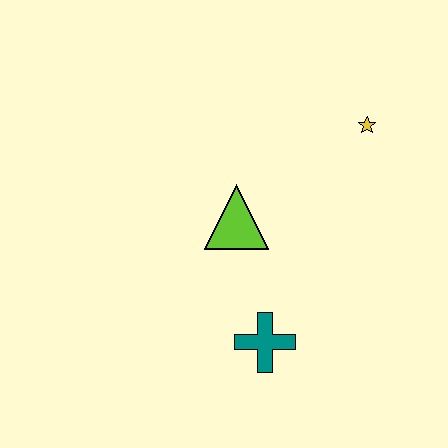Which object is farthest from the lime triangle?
The yellow star is farthest from the lime triangle.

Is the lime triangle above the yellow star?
No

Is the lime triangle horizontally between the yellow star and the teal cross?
No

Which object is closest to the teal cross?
The lime triangle is closest to the teal cross.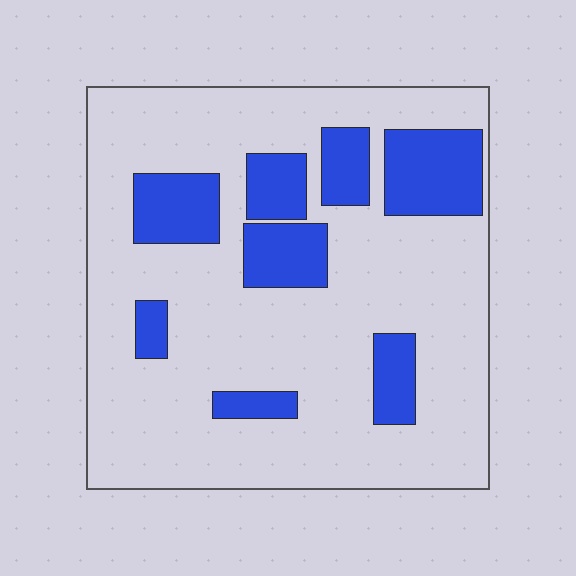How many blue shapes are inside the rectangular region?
8.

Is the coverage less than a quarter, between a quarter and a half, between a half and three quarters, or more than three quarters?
Less than a quarter.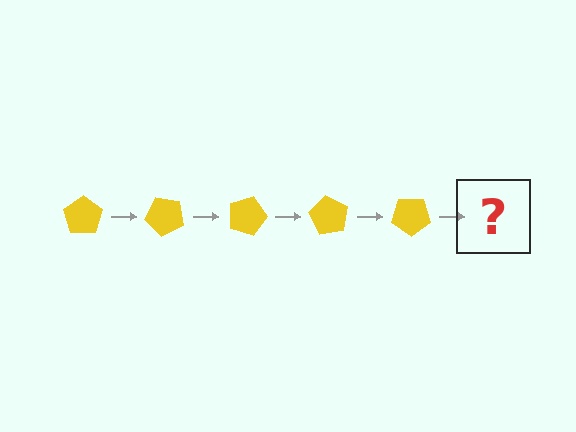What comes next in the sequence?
The next element should be a yellow pentagon rotated 225 degrees.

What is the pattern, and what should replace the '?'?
The pattern is that the pentagon rotates 45 degrees each step. The '?' should be a yellow pentagon rotated 225 degrees.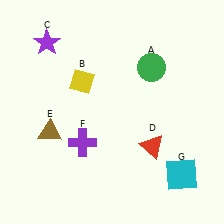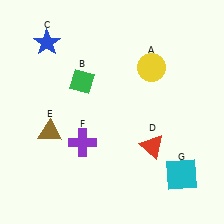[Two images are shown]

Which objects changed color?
A changed from green to yellow. B changed from yellow to green. C changed from purple to blue.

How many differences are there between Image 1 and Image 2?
There are 3 differences between the two images.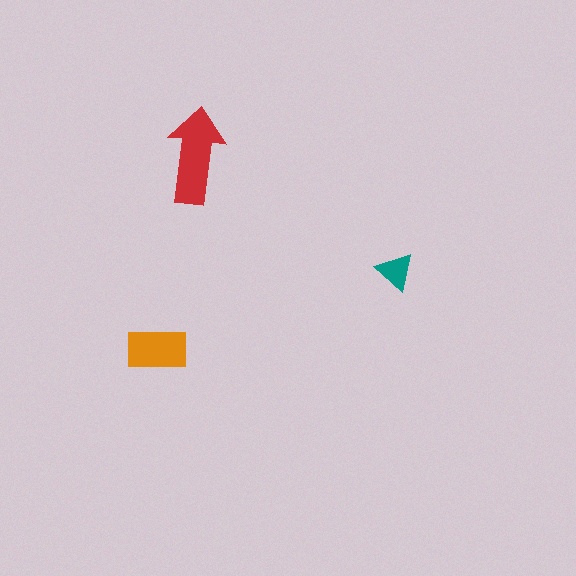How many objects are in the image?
There are 3 objects in the image.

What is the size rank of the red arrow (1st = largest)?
1st.